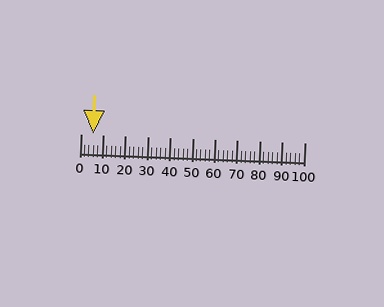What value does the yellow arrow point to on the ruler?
The yellow arrow points to approximately 6.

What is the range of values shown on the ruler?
The ruler shows values from 0 to 100.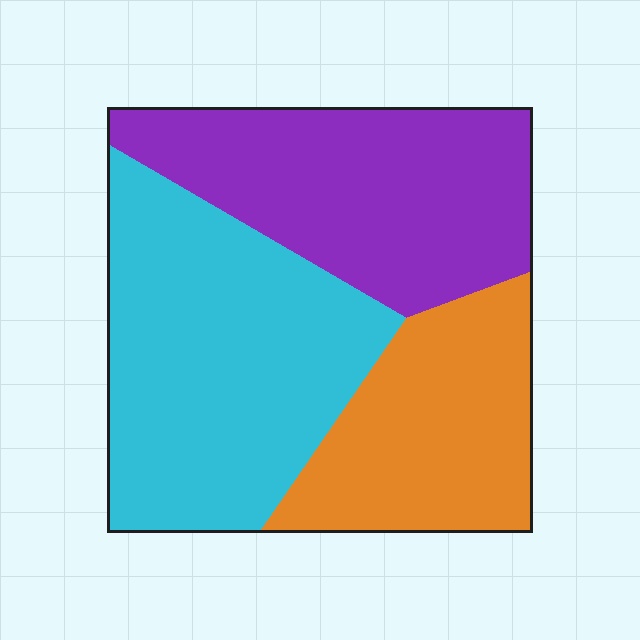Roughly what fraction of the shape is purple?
Purple covers 33% of the shape.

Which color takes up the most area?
Cyan, at roughly 40%.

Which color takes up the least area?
Orange, at roughly 25%.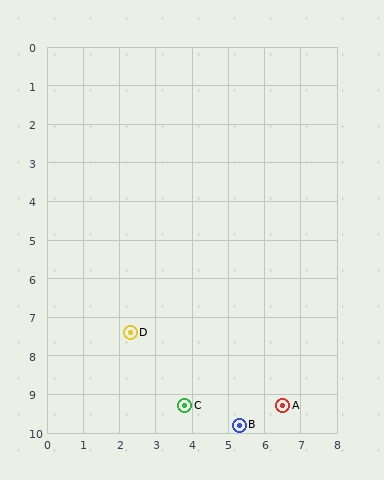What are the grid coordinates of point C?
Point C is at approximately (3.8, 9.3).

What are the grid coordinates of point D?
Point D is at approximately (2.3, 7.4).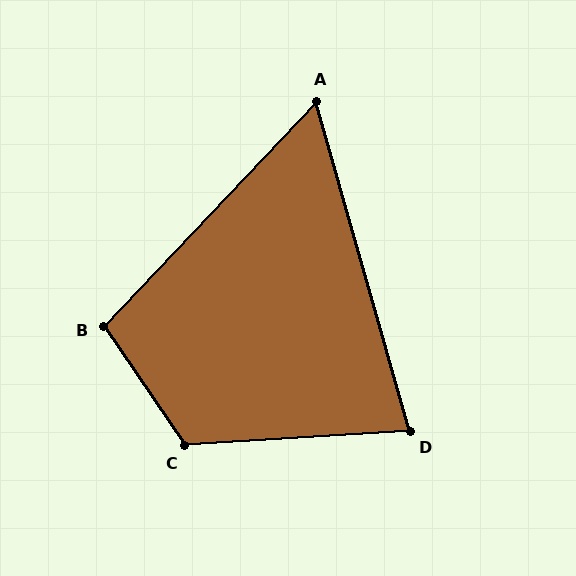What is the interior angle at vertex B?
Approximately 102 degrees (obtuse).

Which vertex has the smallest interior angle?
A, at approximately 59 degrees.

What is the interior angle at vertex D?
Approximately 78 degrees (acute).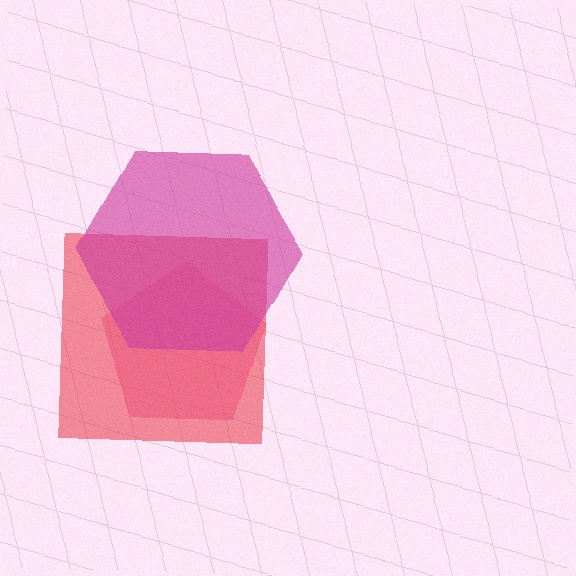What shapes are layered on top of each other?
The layered shapes are: a pink pentagon, a red square, a magenta hexagon.